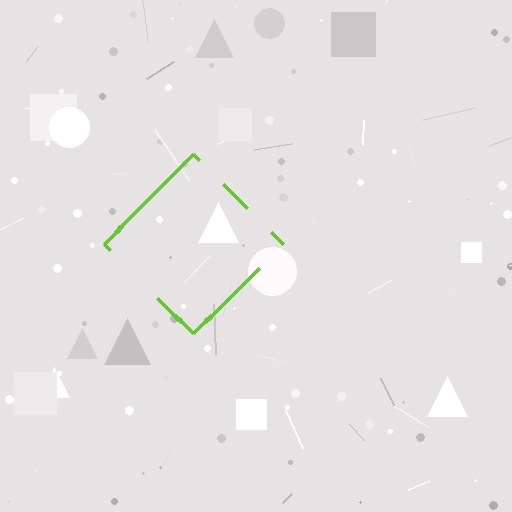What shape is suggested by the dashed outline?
The dashed outline suggests a diamond.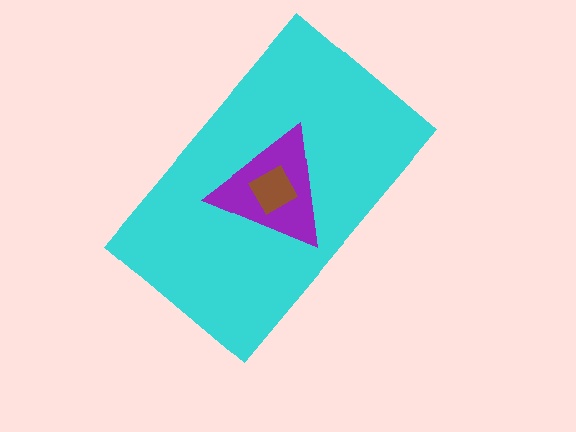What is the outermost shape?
The cyan rectangle.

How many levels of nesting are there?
3.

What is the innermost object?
The brown square.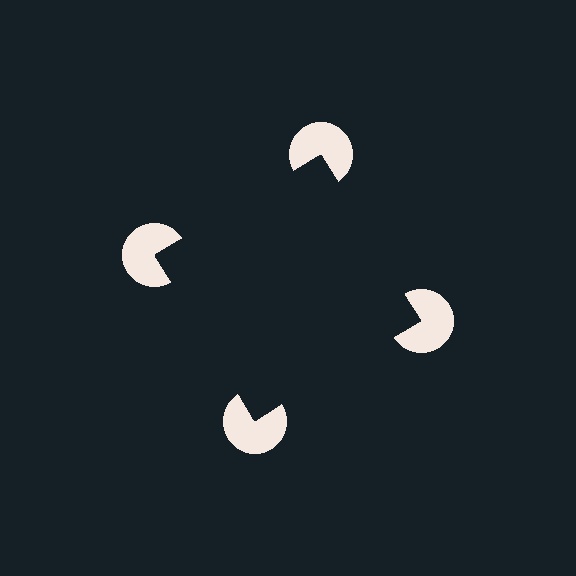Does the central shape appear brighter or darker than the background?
It typically appears slightly darker than the background, even though no actual brightness change is drawn.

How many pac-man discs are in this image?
There are 4 — one at each vertex of the illusory square.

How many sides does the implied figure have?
4 sides.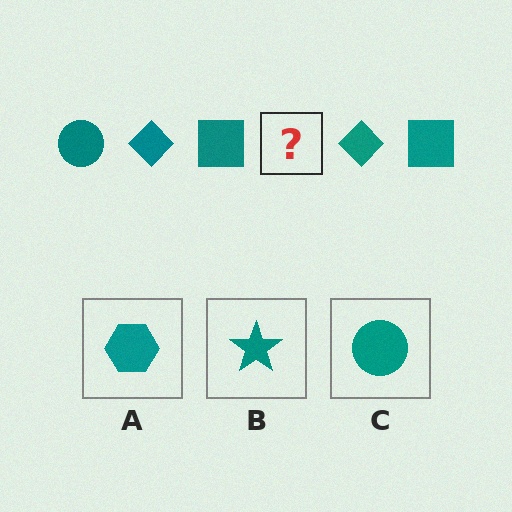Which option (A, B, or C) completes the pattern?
C.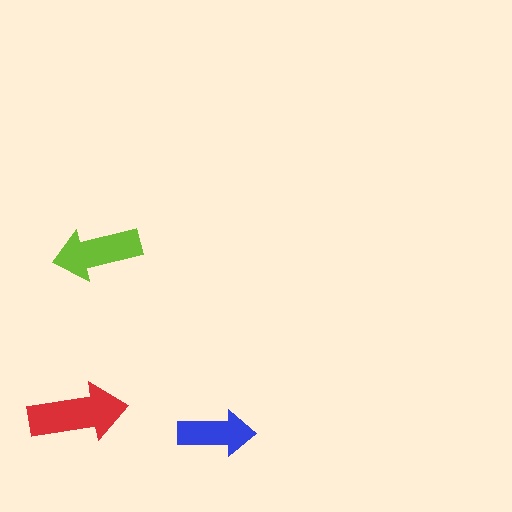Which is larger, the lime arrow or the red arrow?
The red one.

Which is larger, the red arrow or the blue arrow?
The red one.